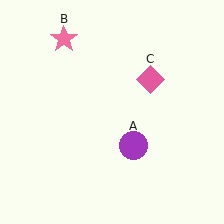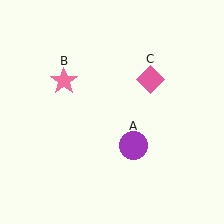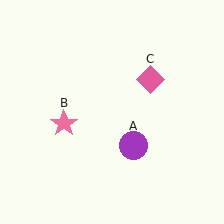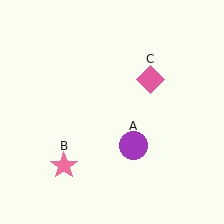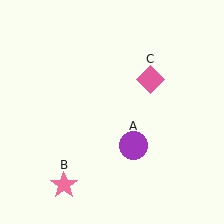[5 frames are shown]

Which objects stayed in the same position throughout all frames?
Purple circle (object A) and pink diamond (object C) remained stationary.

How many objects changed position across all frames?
1 object changed position: pink star (object B).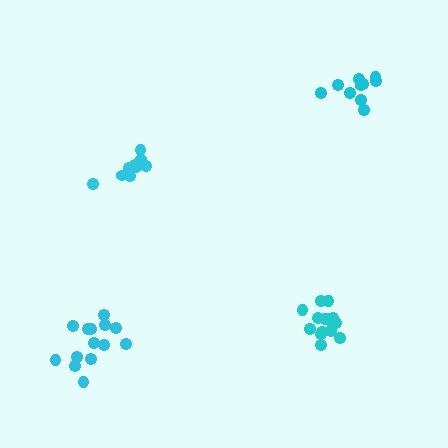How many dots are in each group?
Group 1: 14 dots, Group 2: 10 dots, Group 3: 9 dots, Group 4: 15 dots (48 total).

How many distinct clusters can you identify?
There are 4 distinct clusters.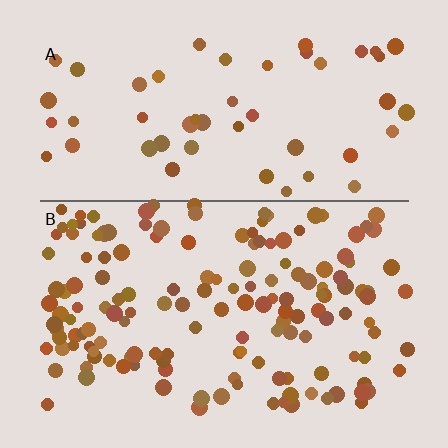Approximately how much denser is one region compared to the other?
Approximately 3.0× — region B over region A.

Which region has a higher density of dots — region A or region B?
B (the bottom).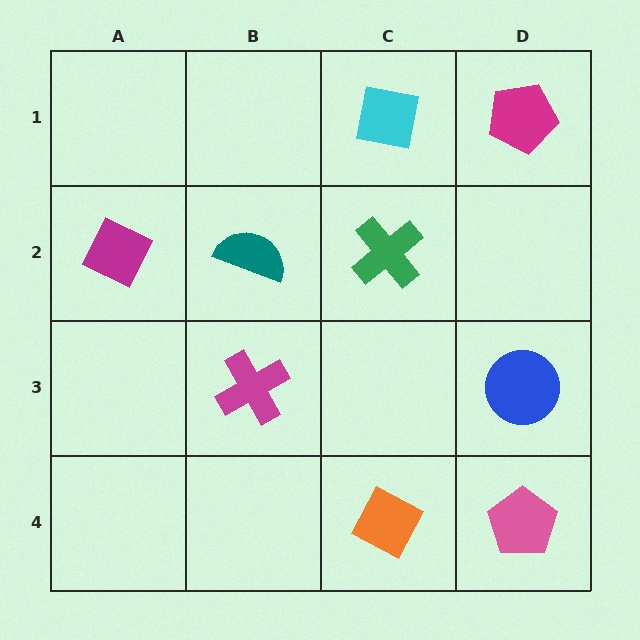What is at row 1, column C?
A cyan square.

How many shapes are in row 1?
2 shapes.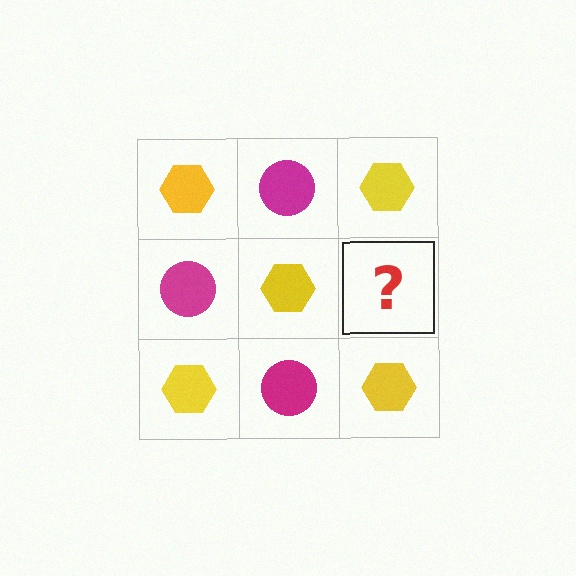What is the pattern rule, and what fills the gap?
The rule is that it alternates yellow hexagon and magenta circle in a checkerboard pattern. The gap should be filled with a magenta circle.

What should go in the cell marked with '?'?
The missing cell should contain a magenta circle.